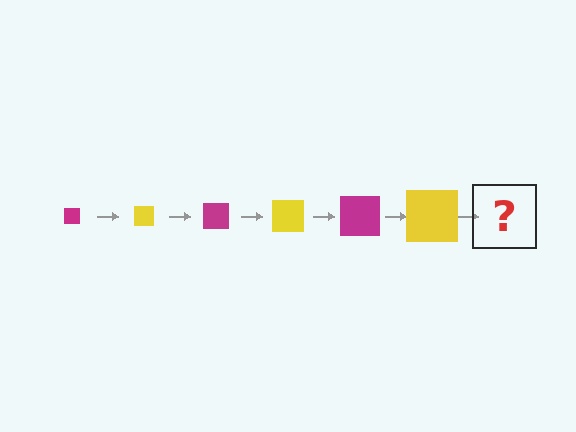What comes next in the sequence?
The next element should be a magenta square, larger than the previous one.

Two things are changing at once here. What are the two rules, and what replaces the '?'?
The two rules are that the square grows larger each step and the color cycles through magenta and yellow. The '?' should be a magenta square, larger than the previous one.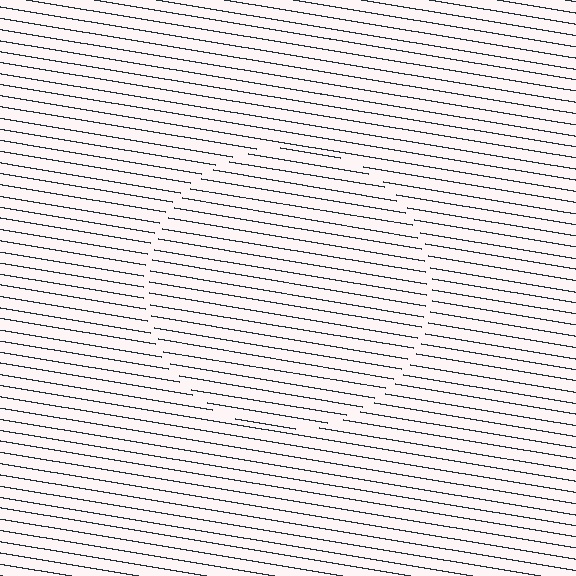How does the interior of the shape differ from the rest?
The interior of the shape contains the same grating, shifted by half a period — the contour is defined by the phase discontinuity where line-ends from the inner and outer gratings abut.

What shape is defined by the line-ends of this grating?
An illusory circle. The interior of the shape contains the same grating, shifted by half a period — the contour is defined by the phase discontinuity where line-ends from the inner and outer gratings abut.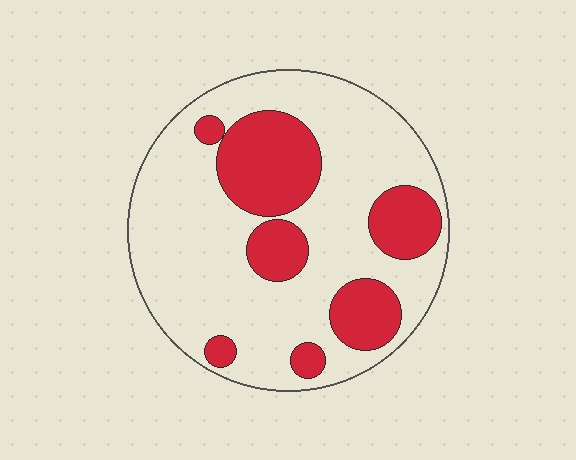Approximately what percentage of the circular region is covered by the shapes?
Approximately 30%.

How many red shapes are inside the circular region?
7.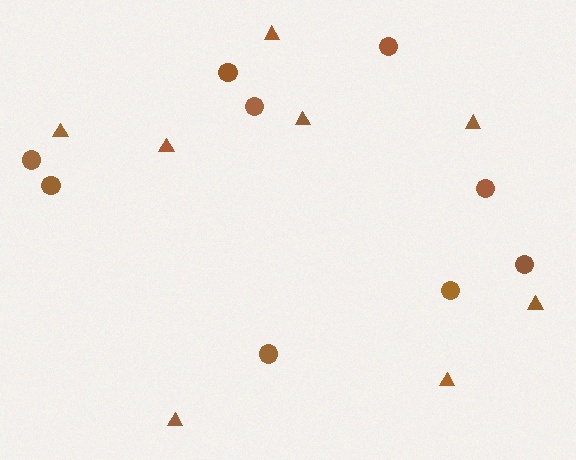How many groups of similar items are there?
There are 2 groups: one group of triangles (8) and one group of circles (9).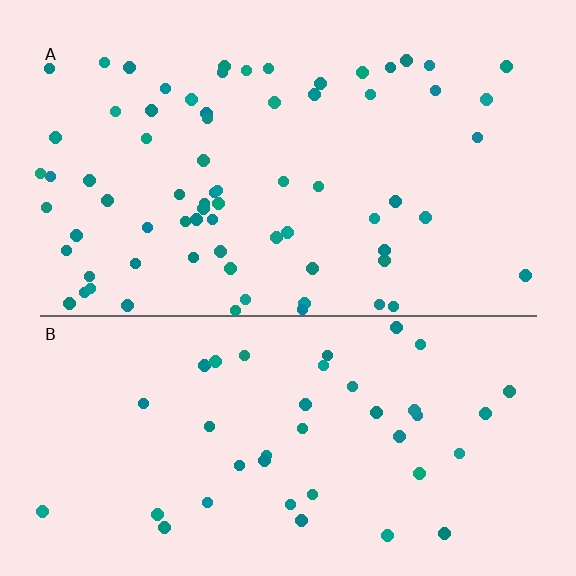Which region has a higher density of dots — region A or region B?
A (the top).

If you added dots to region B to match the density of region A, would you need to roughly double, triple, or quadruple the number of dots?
Approximately double.